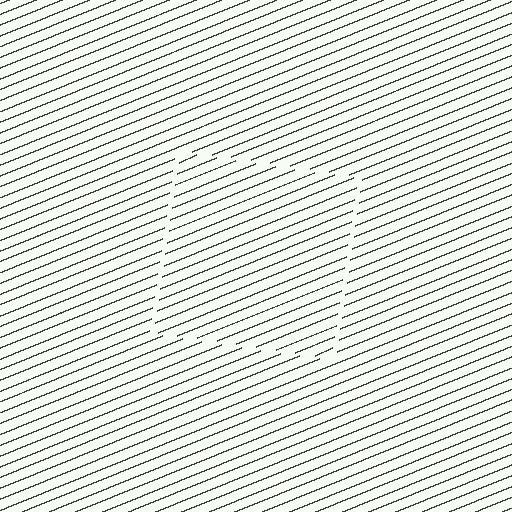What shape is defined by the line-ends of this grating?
An illusory square. The interior of the shape contains the same grating, shifted by half a period — the contour is defined by the phase discontinuity where line-ends from the inner and outer gratings abut.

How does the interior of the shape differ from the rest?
The interior of the shape contains the same grating, shifted by half a period — the contour is defined by the phase discontinuity where line-ends from the inner and outer gratings abut.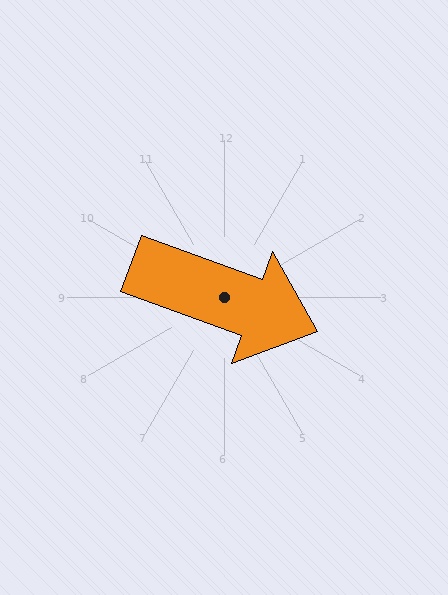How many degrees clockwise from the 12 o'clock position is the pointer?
Approximately 110 degrees.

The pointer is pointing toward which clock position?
Roughly 4 o'clock.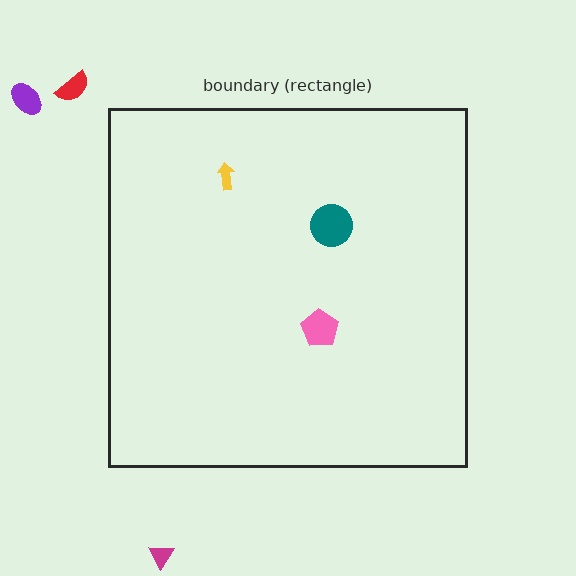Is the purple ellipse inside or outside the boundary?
Outside.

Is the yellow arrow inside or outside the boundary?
Inside.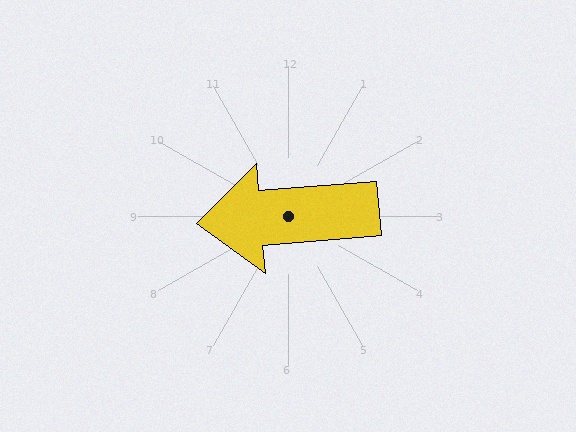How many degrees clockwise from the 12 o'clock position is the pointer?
Approximately 265 degrees.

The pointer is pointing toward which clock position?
Roughly 9 o'clock.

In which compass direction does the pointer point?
West.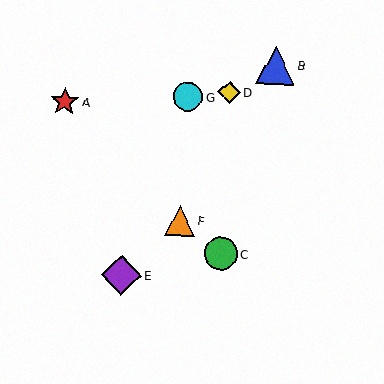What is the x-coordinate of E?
Object E is at x≈121.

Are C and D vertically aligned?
Yes, both are at x≈221.